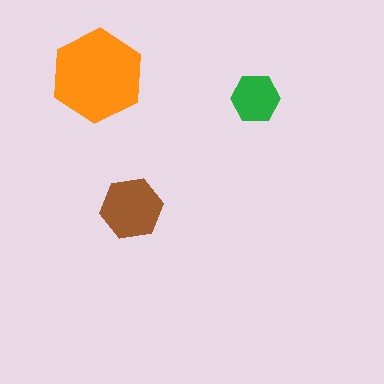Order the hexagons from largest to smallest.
the orange one, the brown one, the green one.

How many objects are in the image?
There are 3 objects in the image.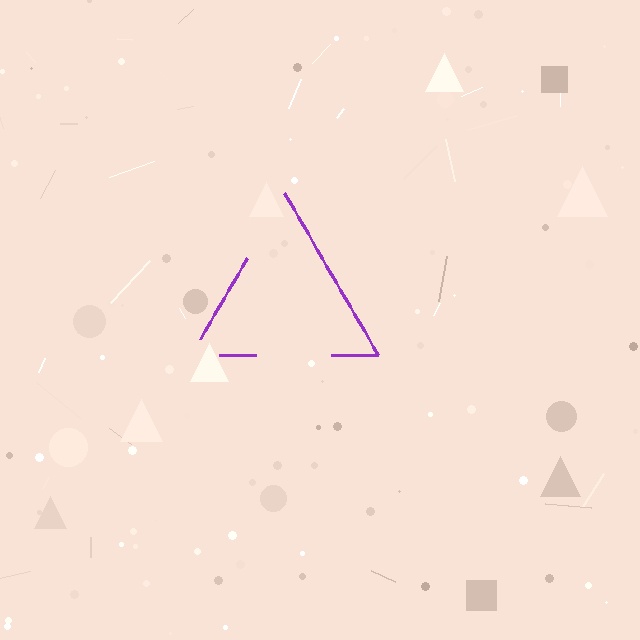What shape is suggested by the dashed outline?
The dashed outline suggests a triangle.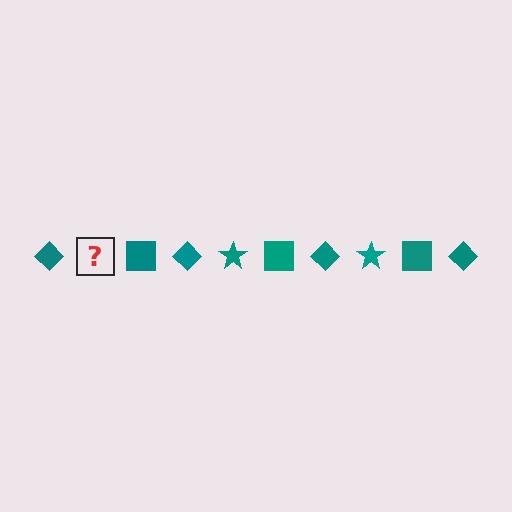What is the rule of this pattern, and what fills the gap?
The rule is that the pattern cycles through diamond, star, square shapes in teal. The gap should be filled with a teal star.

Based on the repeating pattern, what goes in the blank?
The blank should be a teal star.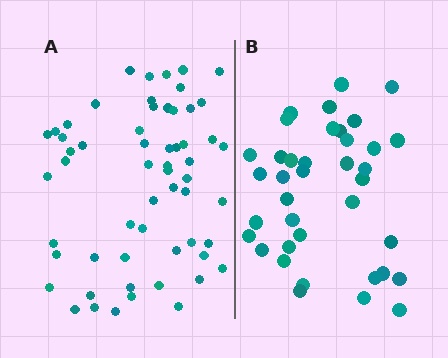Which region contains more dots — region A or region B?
Region A (the left region) has more dots.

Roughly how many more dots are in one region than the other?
Region A has approximately 20 more dots than region B.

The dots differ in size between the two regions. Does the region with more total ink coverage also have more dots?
No. Region B has more total ink coverage because its dots are larger, but region A actually contains more individual dots. Total area can be misleading — the number of items is what matters here.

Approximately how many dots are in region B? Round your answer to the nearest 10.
About 40 dots. (The exact count is 38, which rounds to 40.)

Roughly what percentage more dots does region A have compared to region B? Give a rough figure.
About 55% more.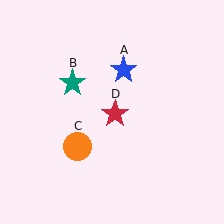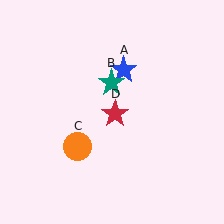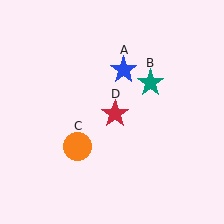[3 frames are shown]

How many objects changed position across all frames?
1 object changed position: teal star (object B).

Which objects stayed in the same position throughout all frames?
Blue star (object A) and orange circle (object C) and red star (object D) remained stationary.